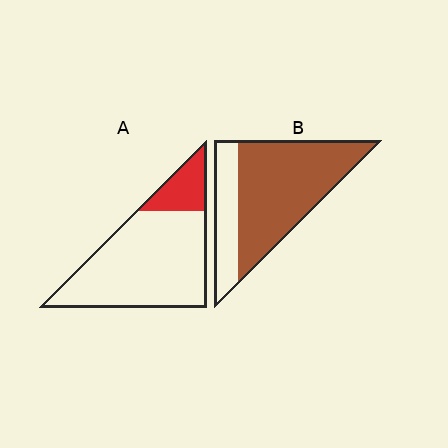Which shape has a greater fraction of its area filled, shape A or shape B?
Shape B.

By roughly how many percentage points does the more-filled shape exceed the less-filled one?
By roughly 55 percentage points (B over A).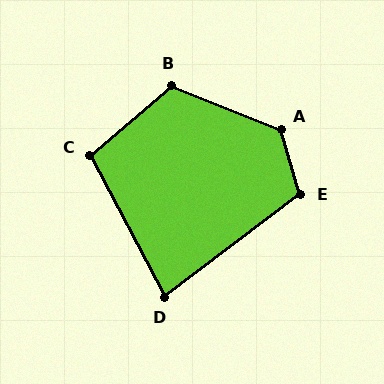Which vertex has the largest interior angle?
A, at approximately 129 degrees.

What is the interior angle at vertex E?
Approximately 110 degrees (obtuse).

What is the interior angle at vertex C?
Approximately 103 degrees (obtuse).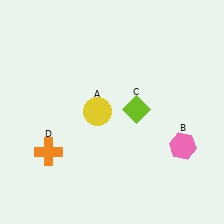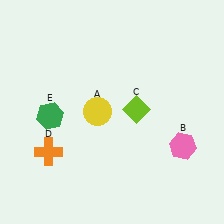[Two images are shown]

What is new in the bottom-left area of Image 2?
A green hexagon (E) was added in the bottom-left area of Image 2.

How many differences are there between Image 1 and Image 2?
There is 1 difference between the two images.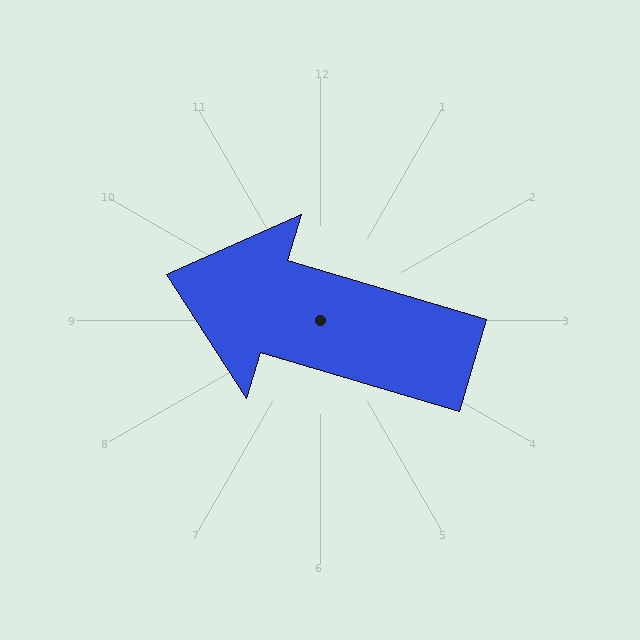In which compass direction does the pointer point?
West.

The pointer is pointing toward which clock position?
Roughly 10 o'clock.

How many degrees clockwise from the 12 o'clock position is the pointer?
Approximately 287 degrees.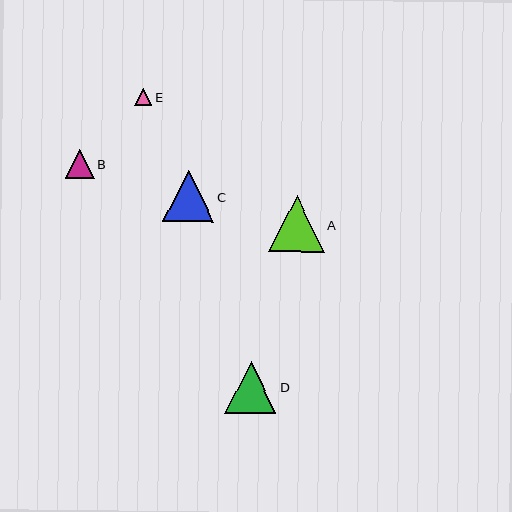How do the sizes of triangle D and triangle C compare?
Triangle D and triangle C are approximately the same size.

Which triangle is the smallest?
Triangle E is the smallest with a size of approximately 17 pixels.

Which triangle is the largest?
Triangle A is the largest with a size of approximately 56 pixels.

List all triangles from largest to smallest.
From largest to smallest: A, D, C, B, E.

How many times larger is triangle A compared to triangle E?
Triangle A is approximately 3.4 times the size of triangle E.